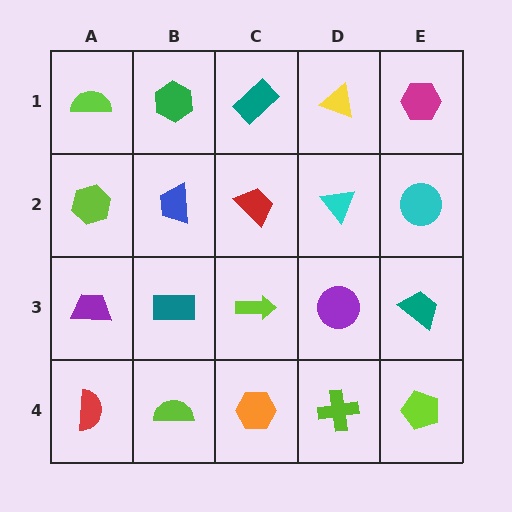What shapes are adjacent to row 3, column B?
A blue trapezoid (row 2, column B), a lime semicircle (row 4, column B), a purple trapezoid (row 3, column A), a lime arrow (row 3, column C).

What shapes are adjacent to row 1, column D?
A cyan triangle (row 2, column D), a teal rectangle (row 1, column C), a magenta hexagon (row 1, column E).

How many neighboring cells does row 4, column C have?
3.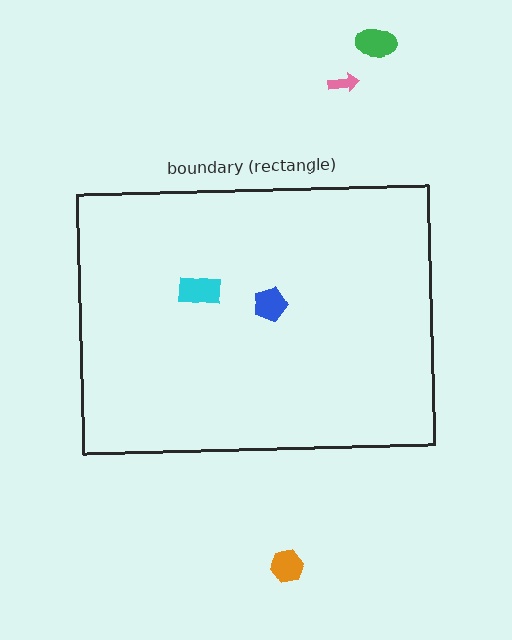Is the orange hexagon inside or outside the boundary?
Outside.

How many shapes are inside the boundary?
2 inside, 3 outside.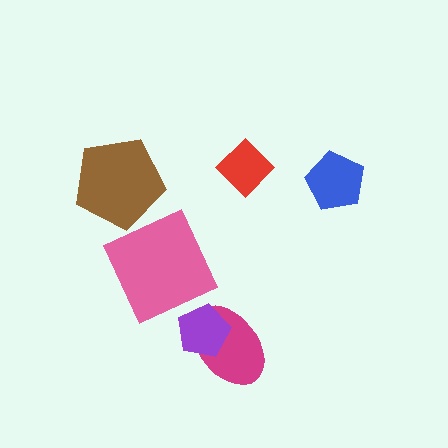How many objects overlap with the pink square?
0 objects overlap with the pink square.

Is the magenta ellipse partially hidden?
Yes, it is partially covered by another shape.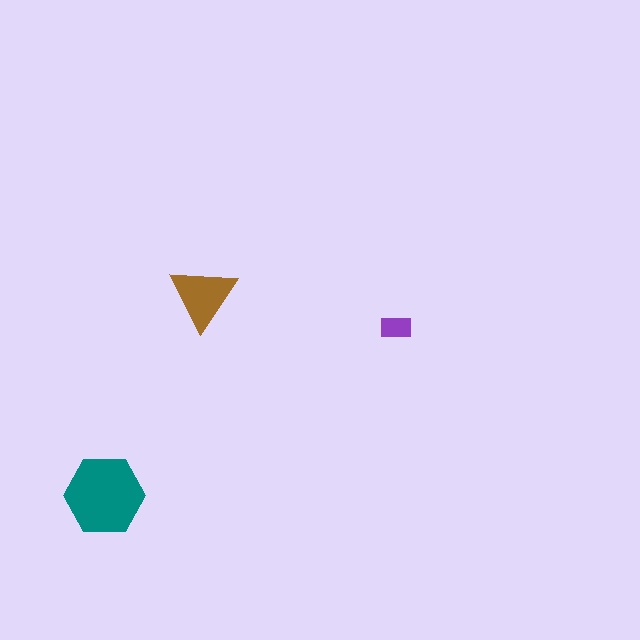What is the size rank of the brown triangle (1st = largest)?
2nd.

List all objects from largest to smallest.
The teal hexagon, the brown triangle, the purple rectangle.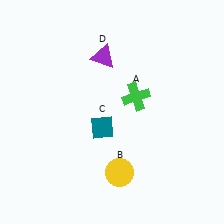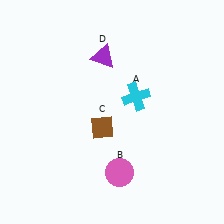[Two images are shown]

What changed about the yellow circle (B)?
In Image 1, B is yellow. In Image 2, it changed to pink.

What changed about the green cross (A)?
In Image 1, A is green. In Image 2, it changed to cyan.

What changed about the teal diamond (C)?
In Image 1, C is teal. In Image 2, it changed to brown.